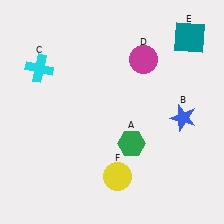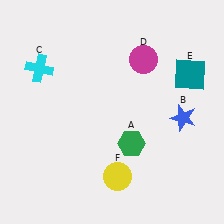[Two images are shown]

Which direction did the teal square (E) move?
The teal square (E) moved down.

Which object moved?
The teal square (E) moved down.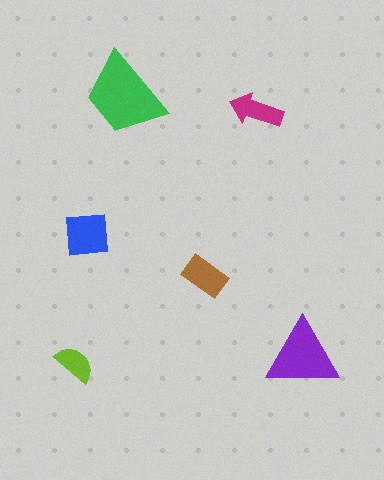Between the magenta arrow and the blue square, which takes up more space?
The blue square.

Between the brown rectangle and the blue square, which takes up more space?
The blue square.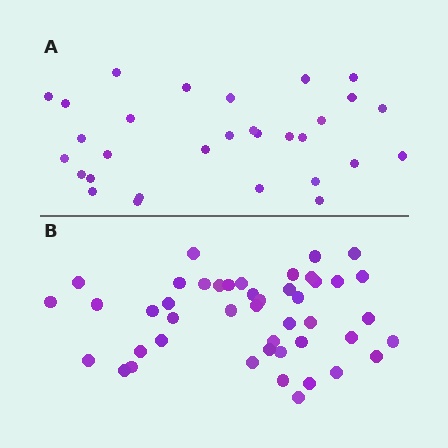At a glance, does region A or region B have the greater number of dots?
Region B (the bottom region) has more dots.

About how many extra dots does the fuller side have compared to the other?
Region B has approximately 15 more dots than region A.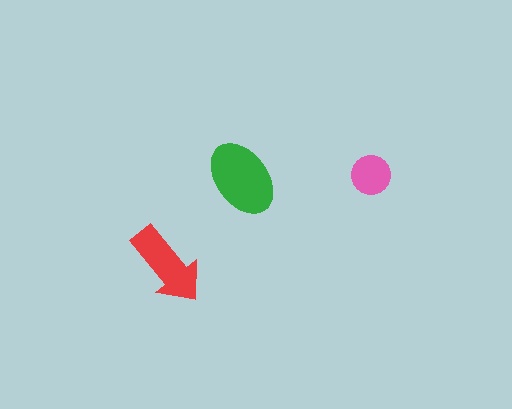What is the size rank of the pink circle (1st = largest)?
3rd.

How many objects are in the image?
There are 3 objects in the image.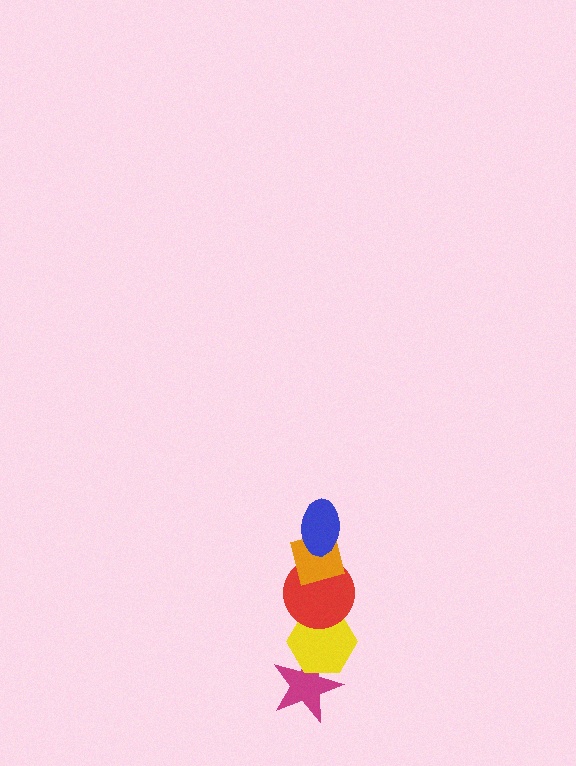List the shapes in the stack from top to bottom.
From top to bottom: the blue ellipse, the orange diamond, the red circle, the yellow hexagon, the magenta star.